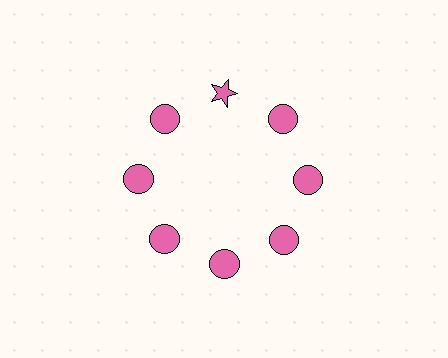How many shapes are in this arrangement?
There are 8 shapes arranged in a ring pattern.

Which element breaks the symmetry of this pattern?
The pink star at roughly the 12 o'clock position breaks the symmetry. All other shapes are pink circles.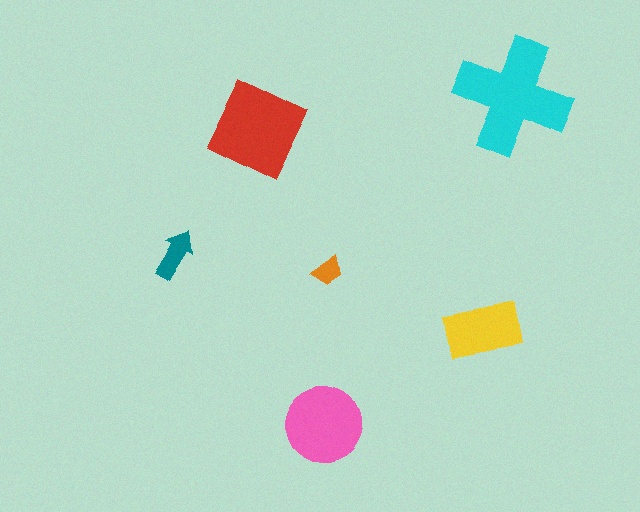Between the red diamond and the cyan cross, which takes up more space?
The cyan cross.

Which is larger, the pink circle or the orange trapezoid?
The pink circle.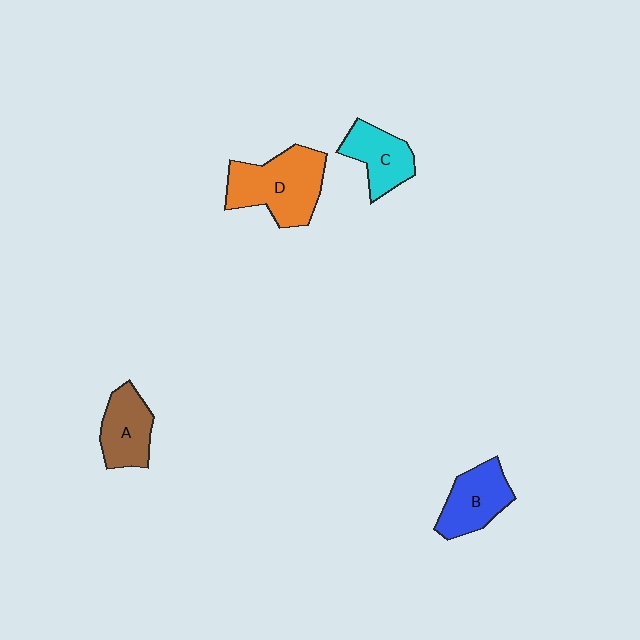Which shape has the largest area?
Shape D (orange).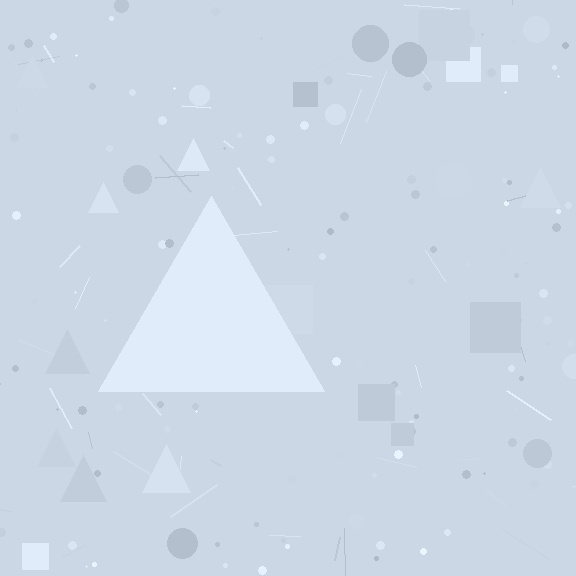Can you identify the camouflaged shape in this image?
The camouflaged shape is a triangle.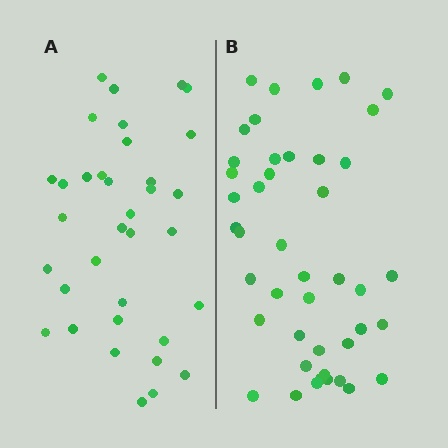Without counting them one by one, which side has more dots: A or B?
Region B (the right region) has more dots.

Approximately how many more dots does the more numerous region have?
Region B has roughly 8 or so more dots than region A.